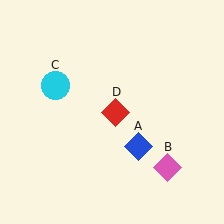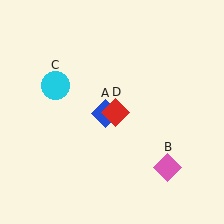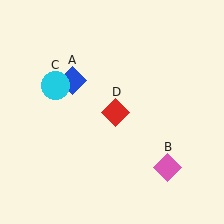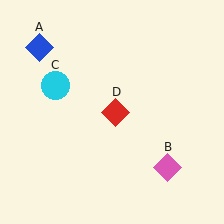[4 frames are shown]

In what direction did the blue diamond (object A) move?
The blue diamond (object A) moved up and to the left.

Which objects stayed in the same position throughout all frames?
Pink diamond (object B) and cyan circle (object C) and red diamond (object D) remained stationary.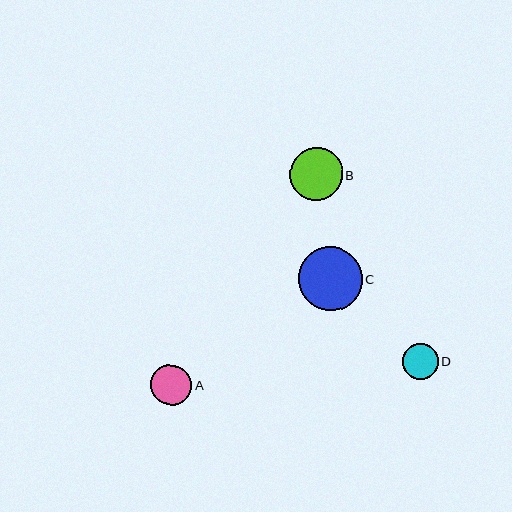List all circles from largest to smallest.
From largest to smallest: C, B, A, D.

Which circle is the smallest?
Circle D is the smallest with a size of approximately 36 pixels.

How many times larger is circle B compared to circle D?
Circle B is approximately 1.5 times the size of circle D.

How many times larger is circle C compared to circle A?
Circle C is approximately 1.6 times the size of circle A.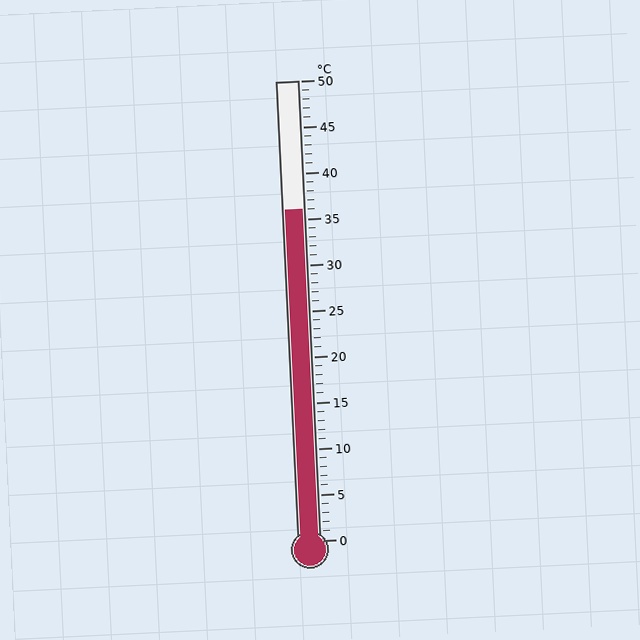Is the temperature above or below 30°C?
The temperature is above 30°C.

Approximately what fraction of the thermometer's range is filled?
The thermometer is filled to approximately 70% of its range.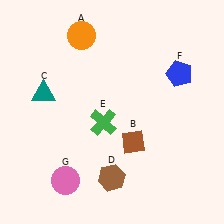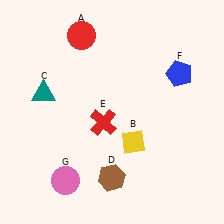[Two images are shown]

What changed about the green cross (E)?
In Image 1, E is green. In Image 2, it changed to red.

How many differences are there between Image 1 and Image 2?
There are 3 differences between the two images.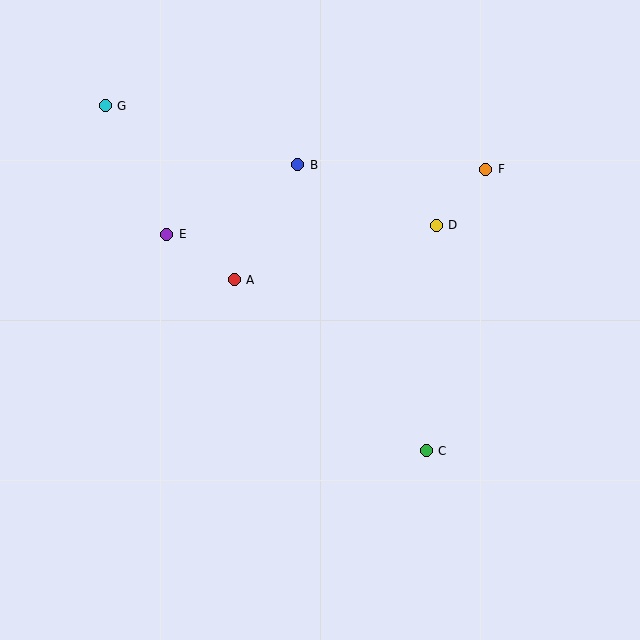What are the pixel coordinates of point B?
Point B is at (298, 165).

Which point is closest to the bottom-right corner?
Point C is closest to the bottom-right corner.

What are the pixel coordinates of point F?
Point F is at (486, 169).